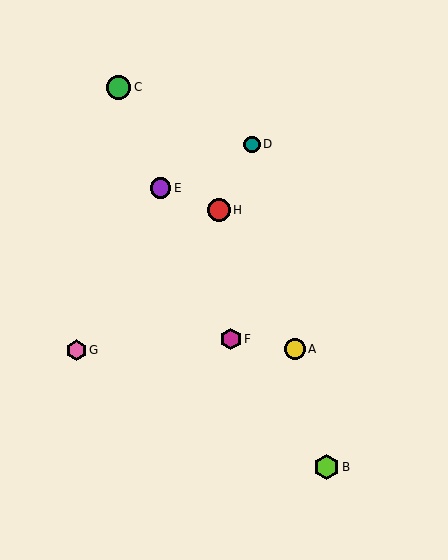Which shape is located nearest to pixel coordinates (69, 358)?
The pink hexagon (labeled G) at (76, 350) is nearest to that location.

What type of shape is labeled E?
Shape E is a purple circle.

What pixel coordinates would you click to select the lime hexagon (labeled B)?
Click at (327, 467) to select the lime hexagon B.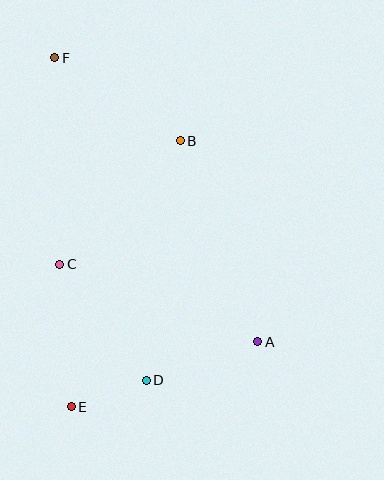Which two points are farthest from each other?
Points A and F are farthest from each other.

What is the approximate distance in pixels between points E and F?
The distance between E and F is approximately 349 pixels.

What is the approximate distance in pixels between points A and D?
The distance between A and D is approximately 118 pixels.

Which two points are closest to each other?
Points D and E are closest to each other.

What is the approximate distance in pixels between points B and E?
The distance between B and E is approximately 287 pixels.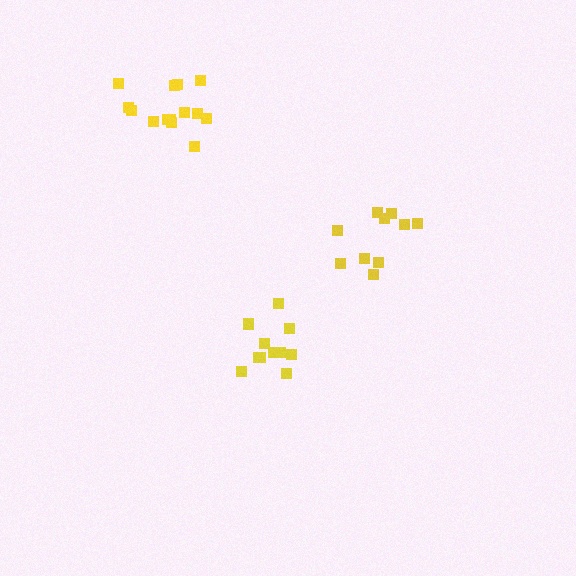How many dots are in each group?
Group 1: 11 dots, Group 2: 10 dots, Group 3: 14 dots (35 total).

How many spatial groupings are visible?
There are 3 spatial groupings.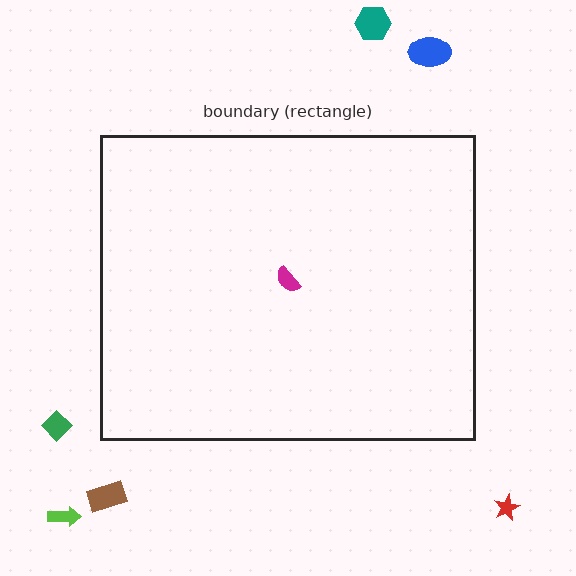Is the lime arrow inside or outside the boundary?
Outside.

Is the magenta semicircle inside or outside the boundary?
Inside.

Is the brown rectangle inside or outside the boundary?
Outside.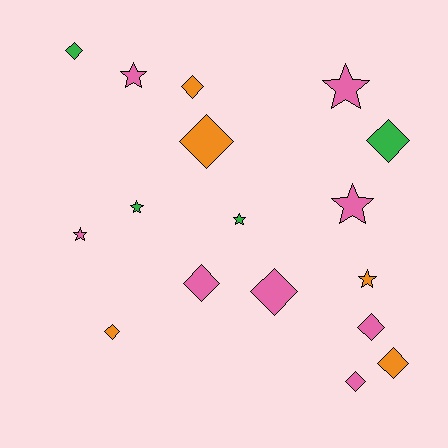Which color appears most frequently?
Pink, with 8 objects.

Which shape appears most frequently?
Diamond, with 10 objects.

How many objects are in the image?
There are 17 objects.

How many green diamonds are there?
There are 2 green diamonds.